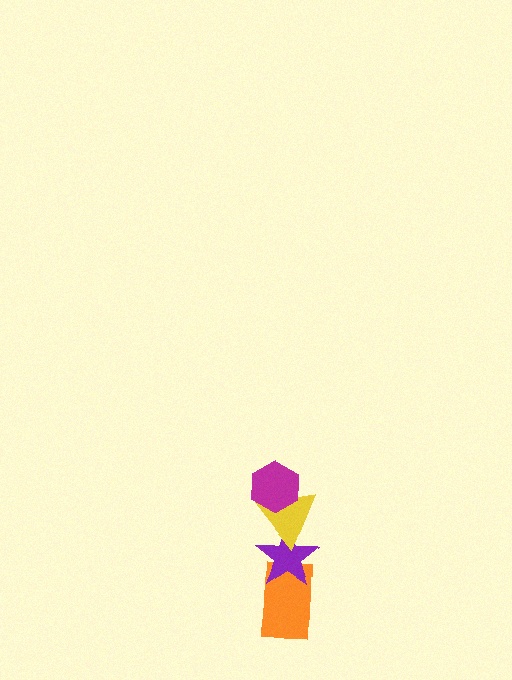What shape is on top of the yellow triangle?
The magenta hexagon is on top of the yellow triangle.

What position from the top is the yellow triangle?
The yellow triangle is 2nd from the top.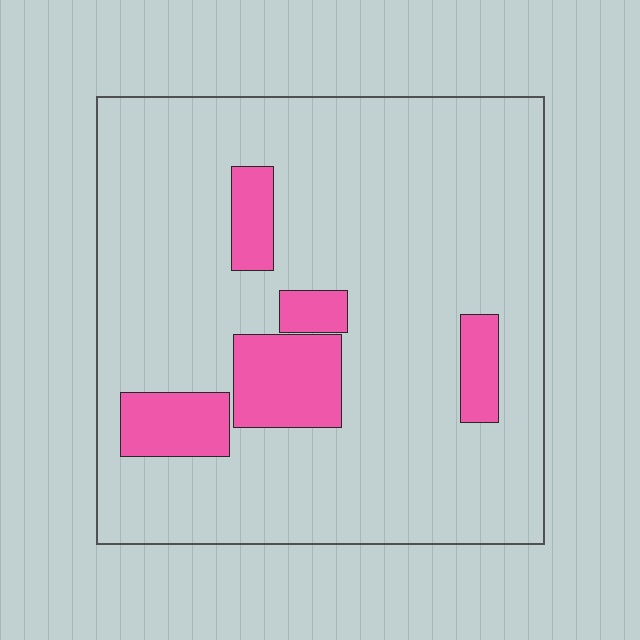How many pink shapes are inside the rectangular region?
5.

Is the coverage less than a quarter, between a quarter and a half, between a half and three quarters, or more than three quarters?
Less than a quarter.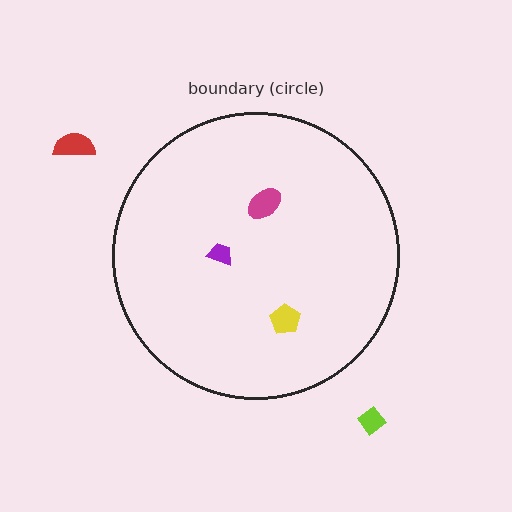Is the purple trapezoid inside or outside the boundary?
Inside.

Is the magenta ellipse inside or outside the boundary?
Inside.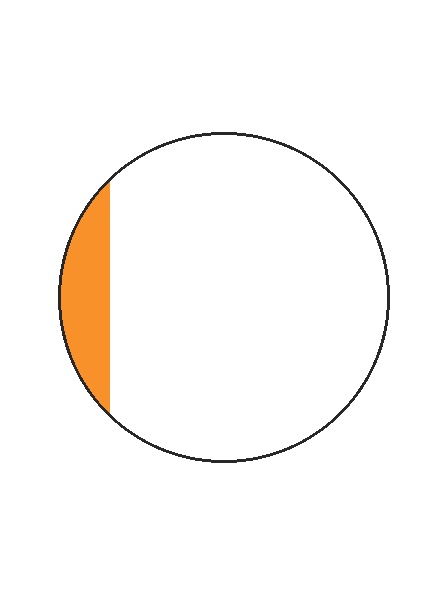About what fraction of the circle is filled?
About one tenth (1/10).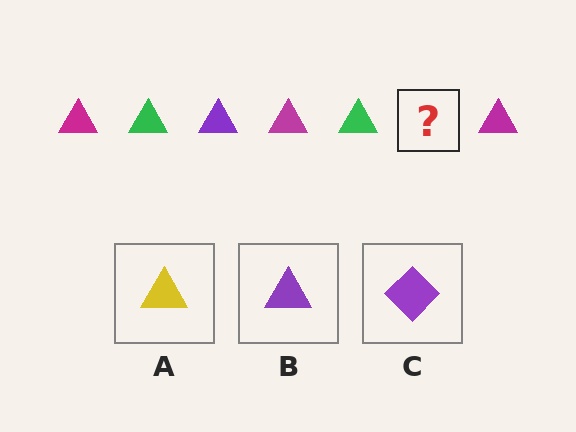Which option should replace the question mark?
Option B.